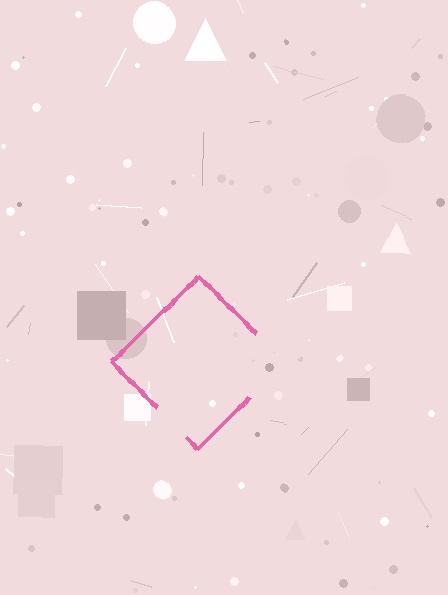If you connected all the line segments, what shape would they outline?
They would outline a diamond.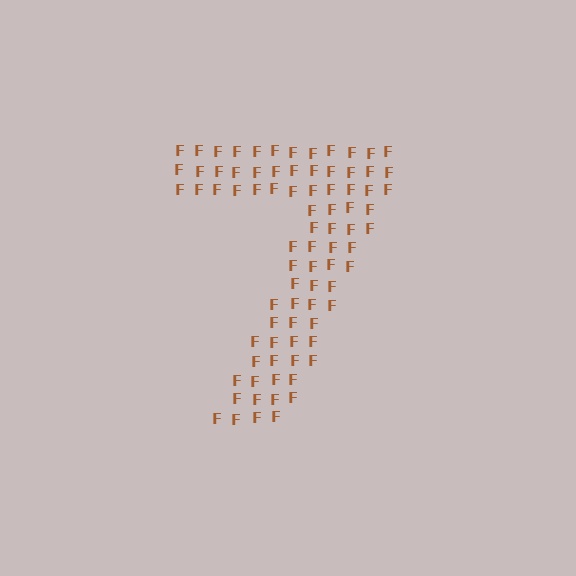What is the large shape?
The large shape is the digit 7.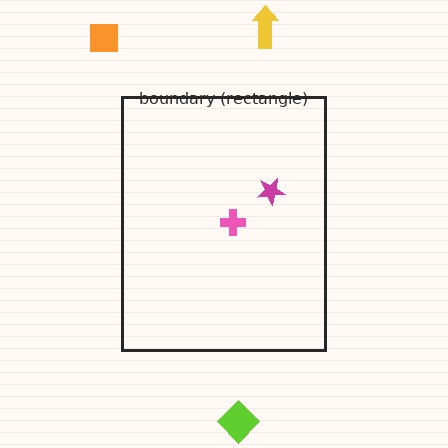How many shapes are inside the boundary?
2 inside, 3 outside.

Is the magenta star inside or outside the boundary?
Inside.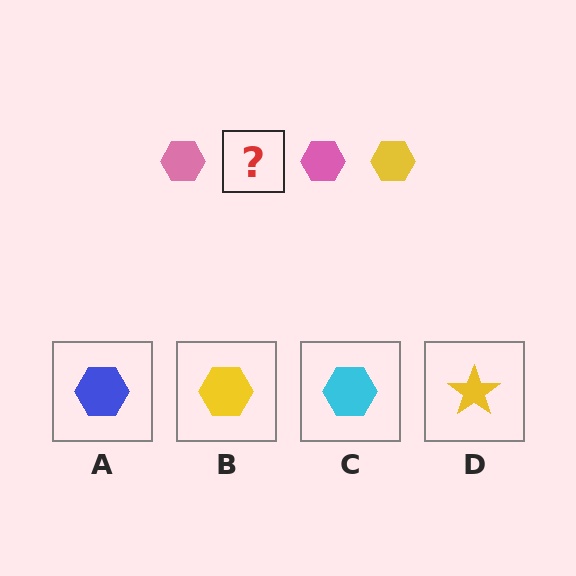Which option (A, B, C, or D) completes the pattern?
B.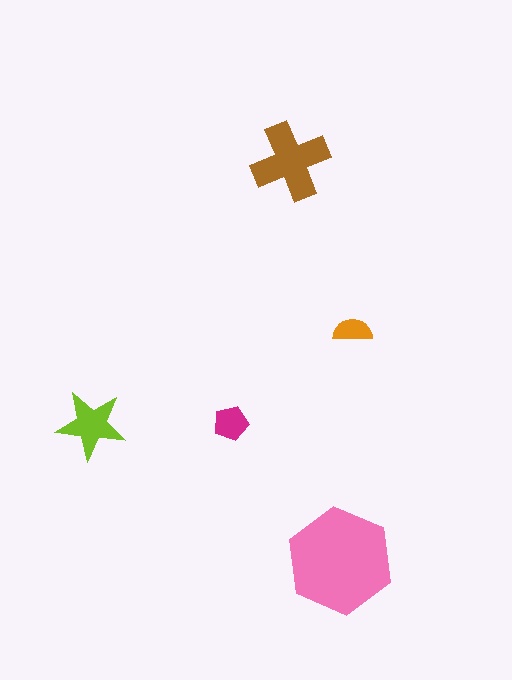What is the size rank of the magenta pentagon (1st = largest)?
4th.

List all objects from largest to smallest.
The pink hexagon, the brown cross, the lime star, the magenta pentagon, the orange semicircle.